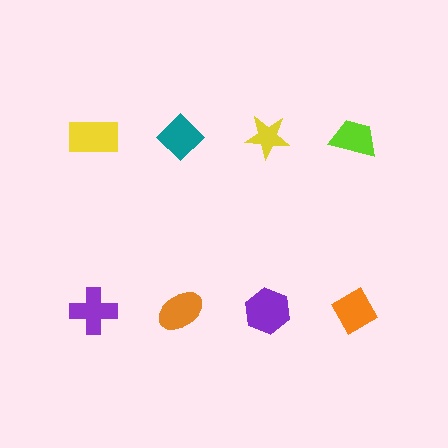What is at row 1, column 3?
A yellow star.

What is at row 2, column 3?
A purple hexagon.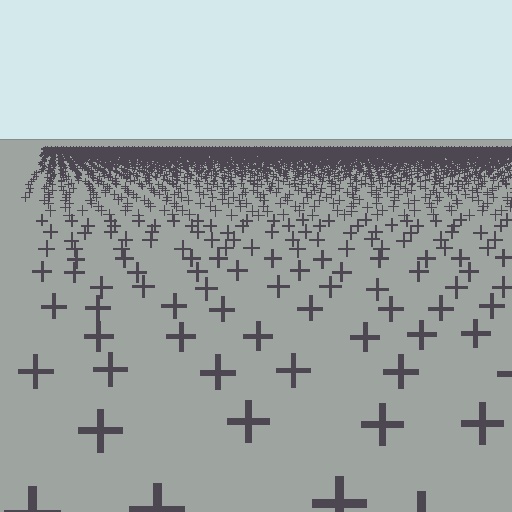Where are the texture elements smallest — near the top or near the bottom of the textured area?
Near the top.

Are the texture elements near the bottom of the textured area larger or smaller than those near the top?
Larger. Near the bottom, elements are closer to the viewer and appear at a bigger on-screen size.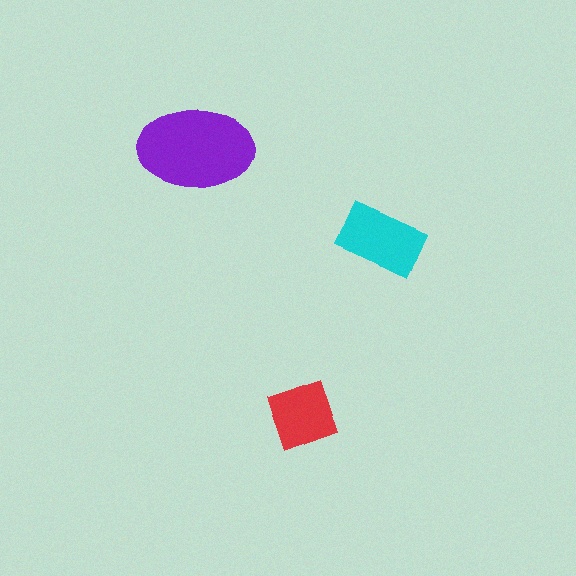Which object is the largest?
The purple ellipse.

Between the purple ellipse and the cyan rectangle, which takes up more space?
The purple ellipse.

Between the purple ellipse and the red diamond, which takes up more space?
The purple ellipse.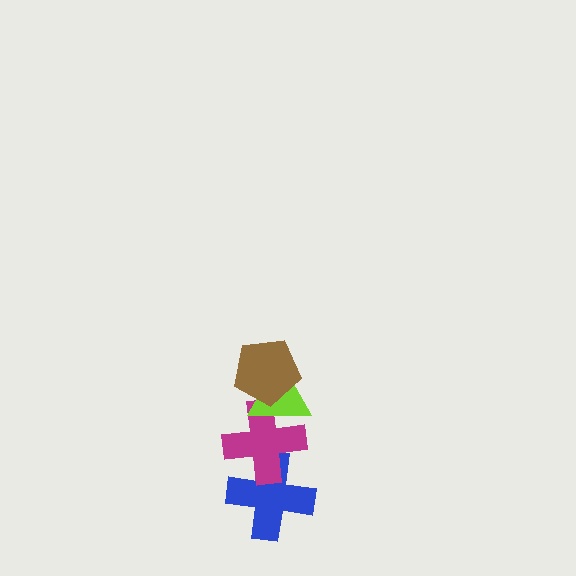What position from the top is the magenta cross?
The magenta cross is 3rd from the top.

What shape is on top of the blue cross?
The magenta cross is on top of the blue cross.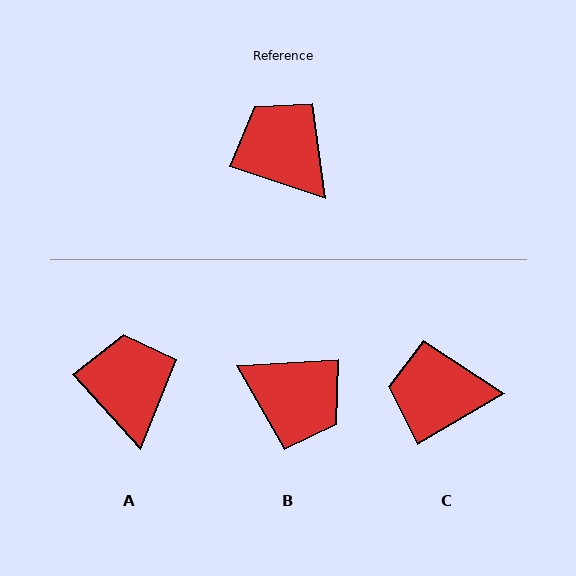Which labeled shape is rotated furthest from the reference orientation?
B, about 158 degrees away.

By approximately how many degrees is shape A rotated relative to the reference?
Approximately 30 degrees clockwise.